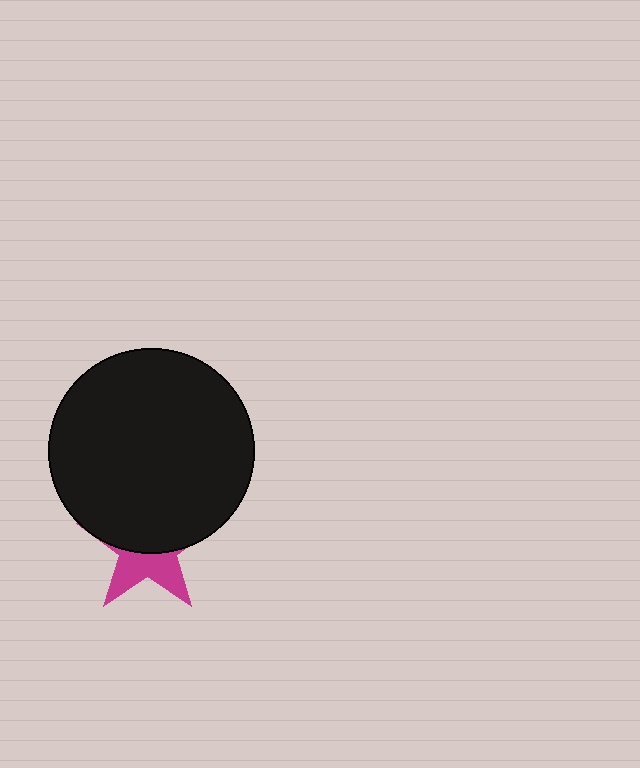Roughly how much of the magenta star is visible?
A small part of it is visible (roughly 41%).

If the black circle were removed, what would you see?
You would see the complete magenta star.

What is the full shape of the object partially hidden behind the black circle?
The partially hidden object is a magenta star.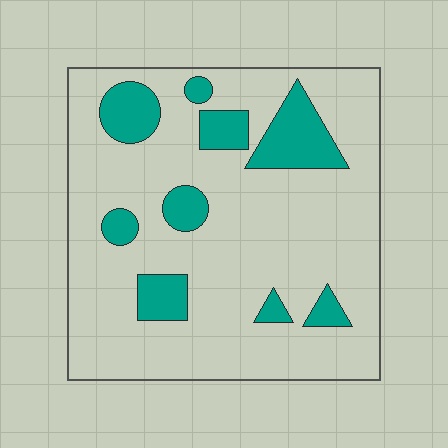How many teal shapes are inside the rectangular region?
9.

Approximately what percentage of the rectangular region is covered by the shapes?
Approximately 20%.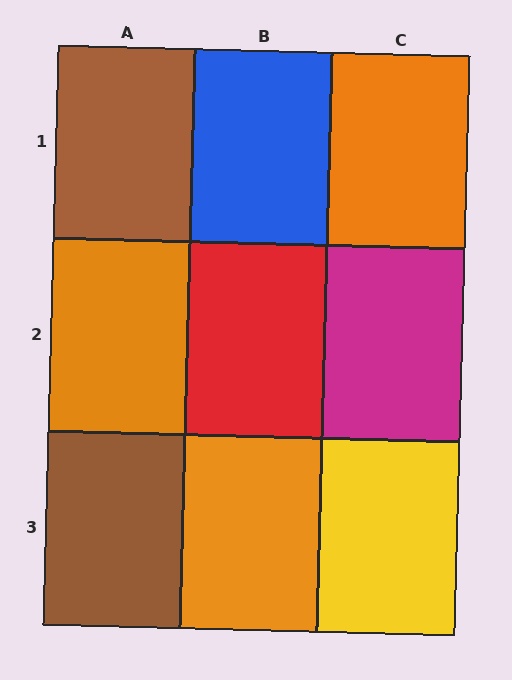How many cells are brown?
2 cells are brown.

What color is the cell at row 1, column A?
Brown.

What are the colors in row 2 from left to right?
Orange, red, magenta.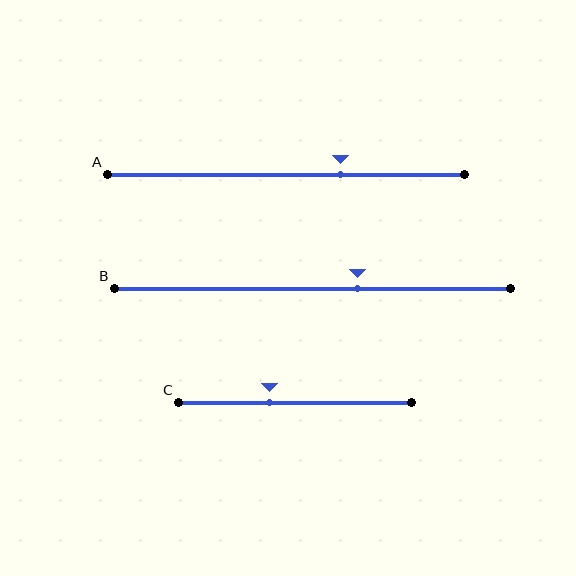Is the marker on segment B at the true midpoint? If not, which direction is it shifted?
No, the marker on segment B is shifted to the right by about 11% of the segment length.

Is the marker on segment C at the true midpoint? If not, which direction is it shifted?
No, the marker on segment C is shifted to the left by about 11% of the segment length.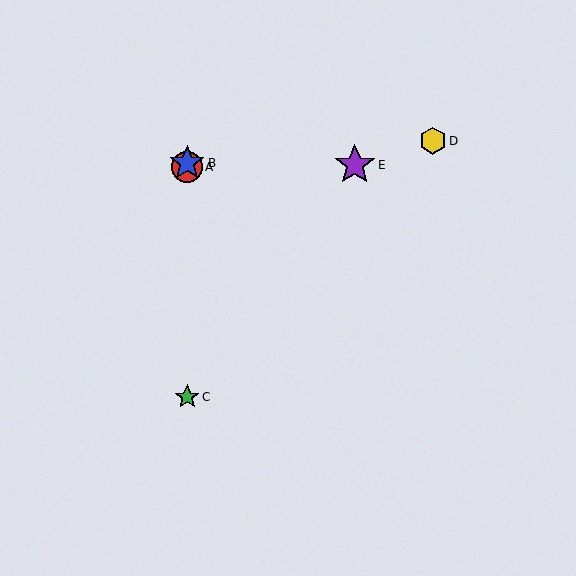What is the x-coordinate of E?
Object E is at x≈355.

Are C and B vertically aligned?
Yes, both are at x≈187.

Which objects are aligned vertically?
Objects A, B, C are aligned vertically.